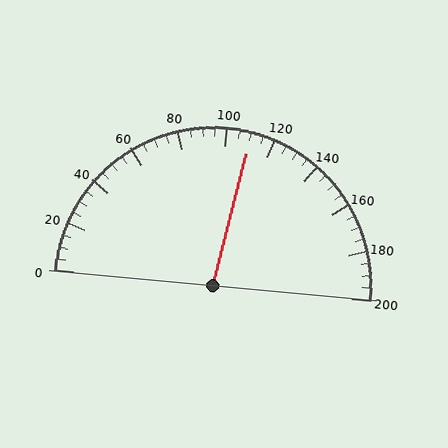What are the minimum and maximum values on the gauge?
The gauge ranges from 0 to 200.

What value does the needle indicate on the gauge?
The needle indicates approximately 110.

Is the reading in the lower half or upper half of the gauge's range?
The reading is in the upper half of the range (0 to 200).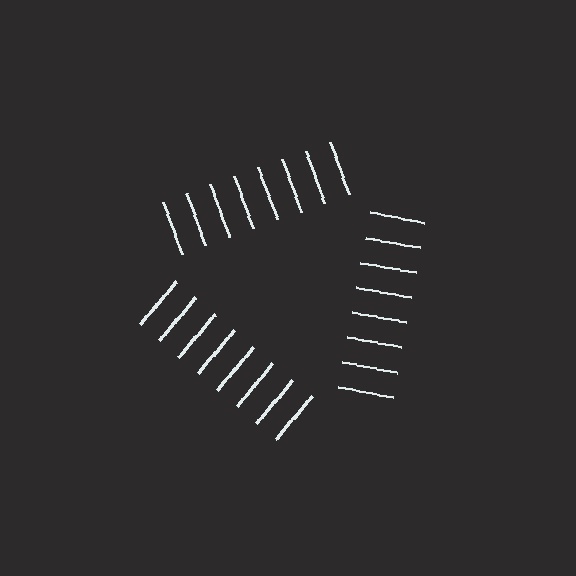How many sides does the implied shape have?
3 sides — the line-ends trace a triangle.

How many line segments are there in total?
24 — 8 along each of the 3 edges.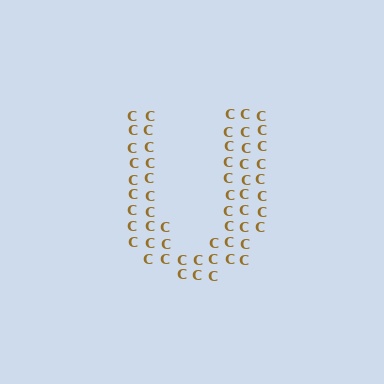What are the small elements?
The small elements are letter C's.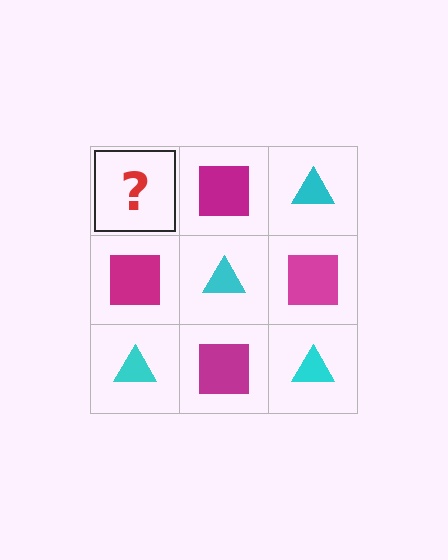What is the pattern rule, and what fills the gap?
The rule is that it alternates cyan triangle and magenta square in a checkerboard pattern. The gap should be filled with a cyan triangle.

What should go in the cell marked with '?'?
The missing cell should contain a cyan triangle.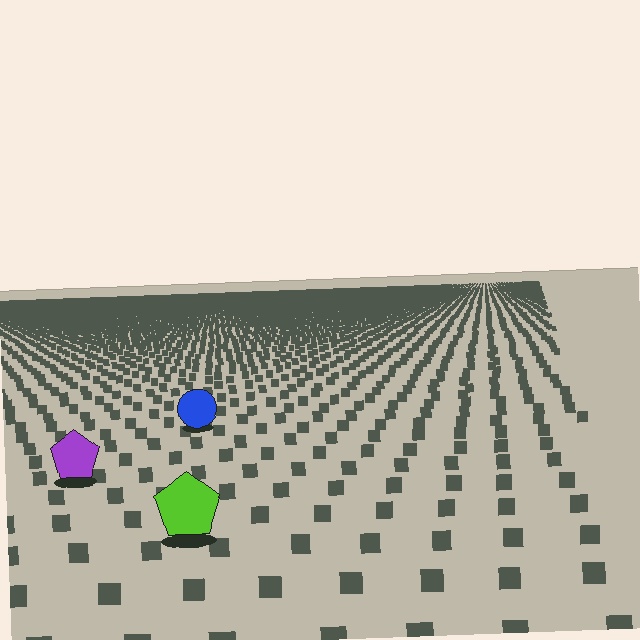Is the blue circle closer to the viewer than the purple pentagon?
No. The purple pentagon is closer — you can tell from the texture gradient: the ground texture is coarser near it.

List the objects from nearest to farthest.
From nearest to farthest: the lime pentagon, the purple pentagon, the blue circle.